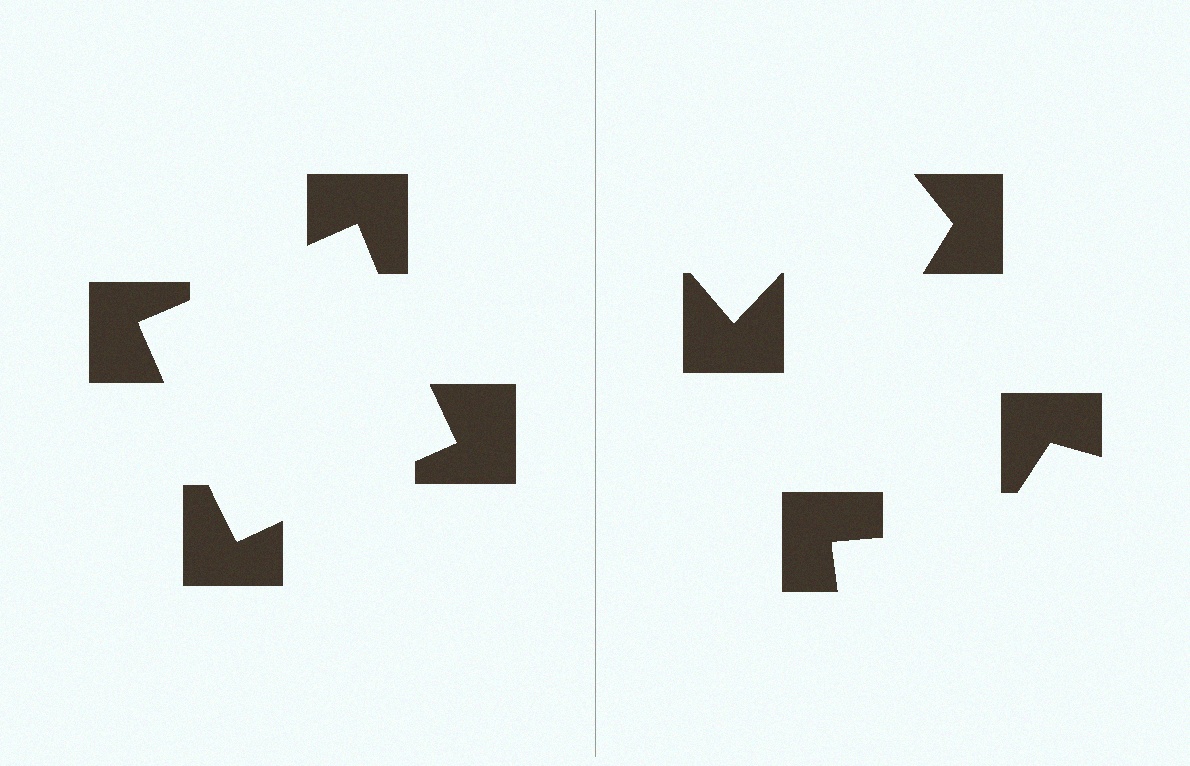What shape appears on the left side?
An illusory square.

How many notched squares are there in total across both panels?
8 — 4 on each side.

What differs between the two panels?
The notched squares are positioned identically on both sides; only the wedge orientations differ. On the left they align to a square; on the right they are misaligned.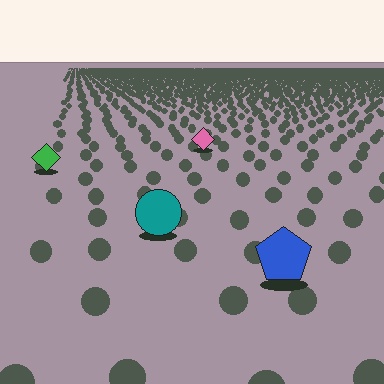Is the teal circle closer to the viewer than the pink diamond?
Yes. The teal circle is closer — you can tell from the texture gradient: the ground texture is coarser near it.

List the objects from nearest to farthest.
From nearest to farthest: the blue pentagon, the teal circle, the green diamond, the pink diamond.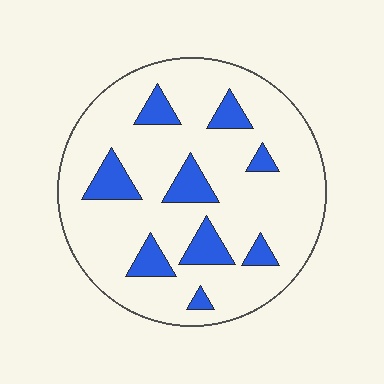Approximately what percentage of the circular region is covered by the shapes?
Approximately 15%.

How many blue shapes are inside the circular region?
9.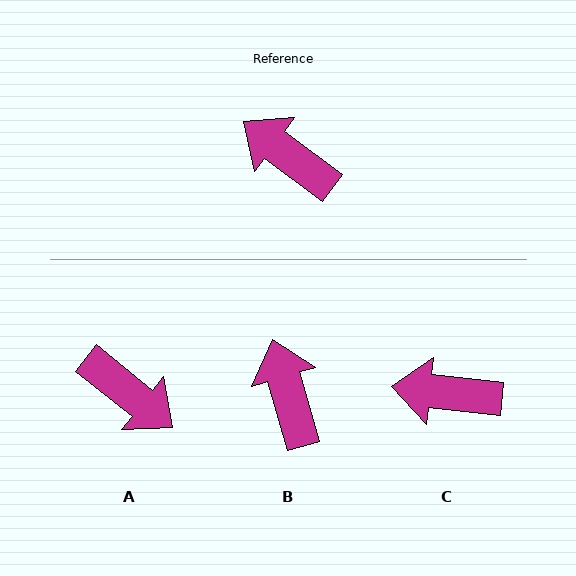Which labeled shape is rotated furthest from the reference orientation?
A, about 178 degrees away.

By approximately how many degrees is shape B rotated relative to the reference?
Approximately 37 degrees clockwise.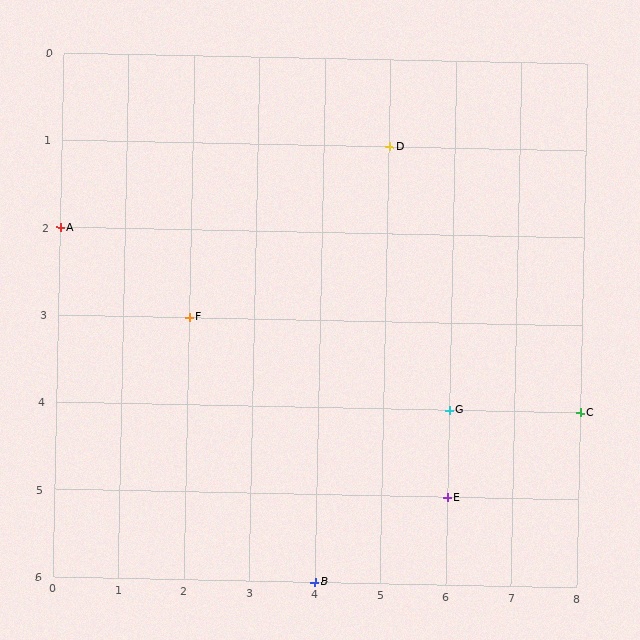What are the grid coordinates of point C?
Point C is at grid coordinates (8, 4).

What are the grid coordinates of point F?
Point F is at grid coordinates (2, 3).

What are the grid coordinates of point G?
Point G is at grid coordinates (6, 4).